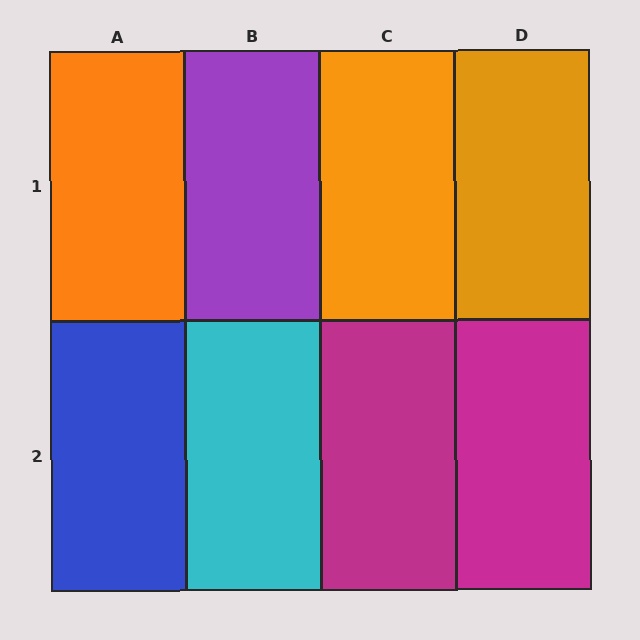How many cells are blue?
1 cell is blue.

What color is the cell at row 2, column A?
Blue.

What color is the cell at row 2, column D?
Magenta.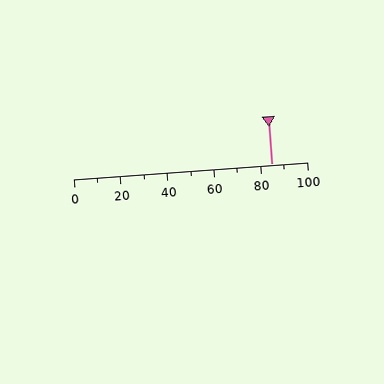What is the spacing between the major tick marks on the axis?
The major ticks are spaced 20 apart.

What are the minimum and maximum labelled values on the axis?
The axis runs from 0 to 100.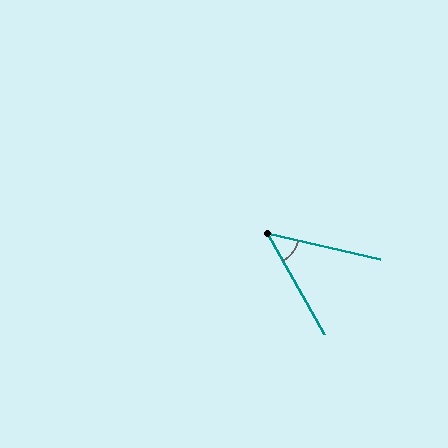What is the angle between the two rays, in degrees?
Approximately 47 degrees.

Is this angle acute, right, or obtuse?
It is acute.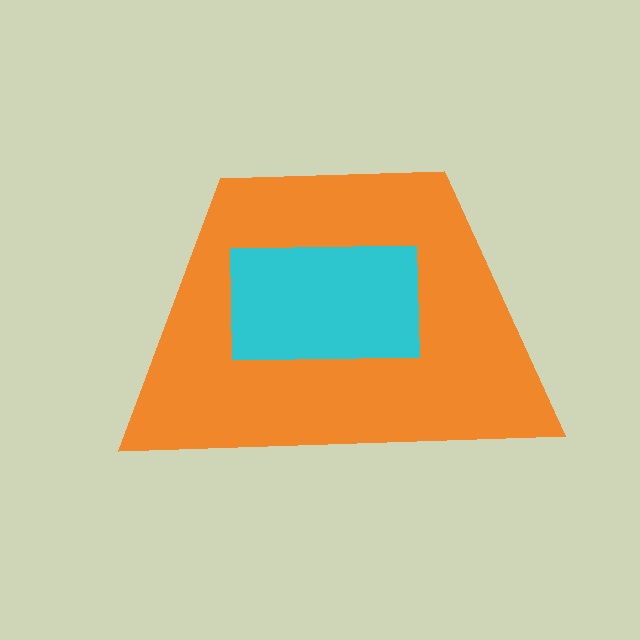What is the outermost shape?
The orange trapezoid.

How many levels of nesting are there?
2.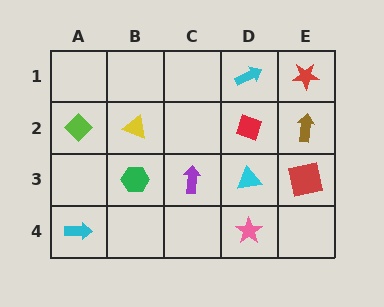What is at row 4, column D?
A pink star.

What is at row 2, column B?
A yellow triangle.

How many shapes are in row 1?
2 shapes.